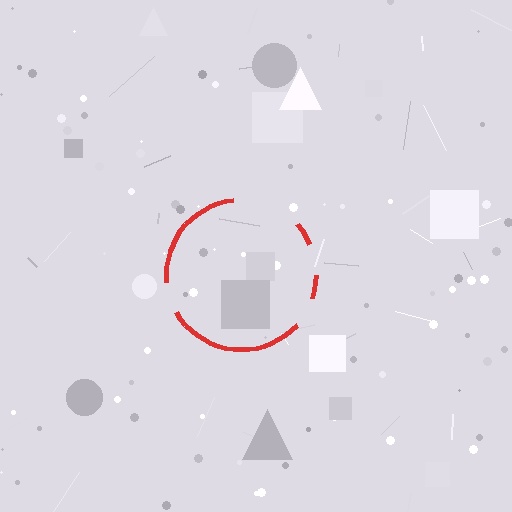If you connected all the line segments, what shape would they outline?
They would outline a circle.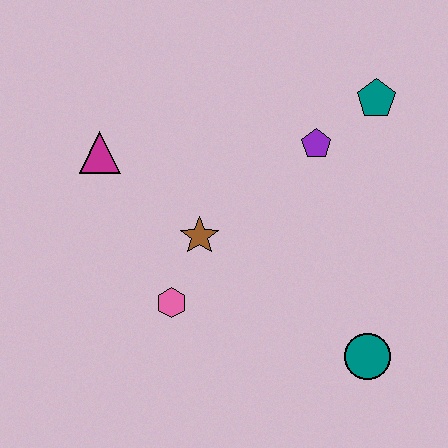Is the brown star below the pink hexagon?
No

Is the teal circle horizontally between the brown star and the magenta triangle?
No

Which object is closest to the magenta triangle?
The brown star is closest to the magenta triangle.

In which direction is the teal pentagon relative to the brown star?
The teal pentagon is to the right of the brown star.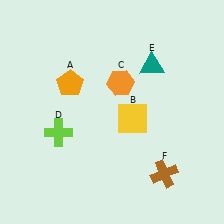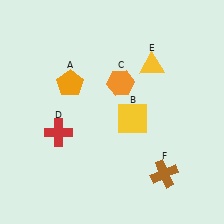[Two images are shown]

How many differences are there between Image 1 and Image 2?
There are 2 differences between the two images.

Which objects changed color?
D changed from lime to red. E changed from teal to yellow.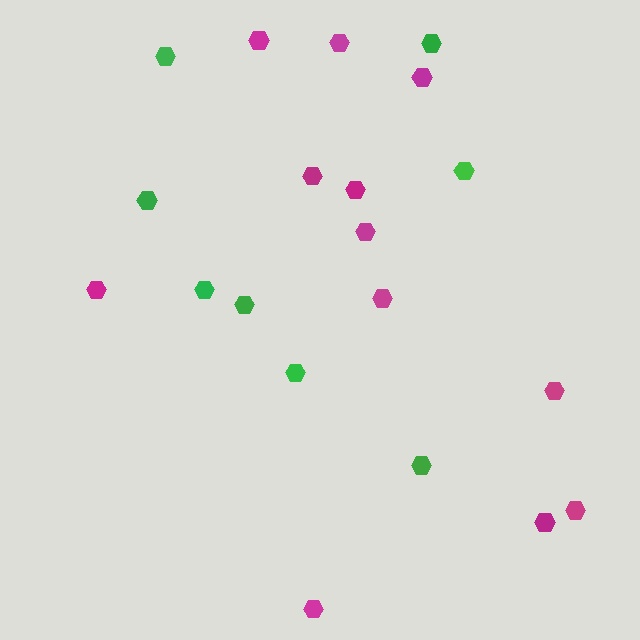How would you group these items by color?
There are 2 groups: one group of green hexagons (8) and one group of magenta hexagons (12).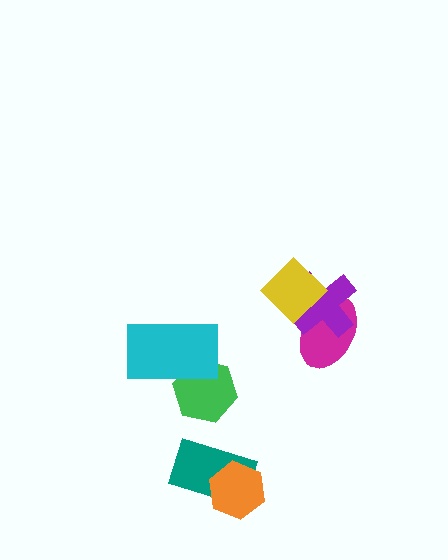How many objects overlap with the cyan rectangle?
1 object overlaps with the cyan rectangle.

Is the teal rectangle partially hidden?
Yes, it is partially covered by another shape.